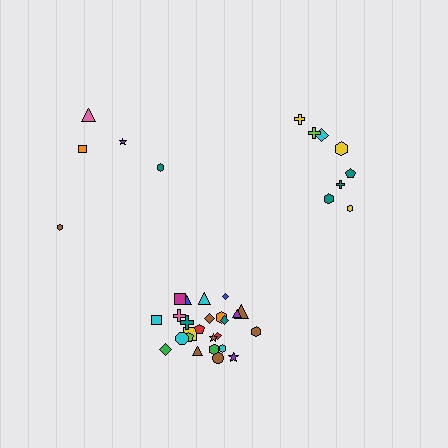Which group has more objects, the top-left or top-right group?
The top-right group.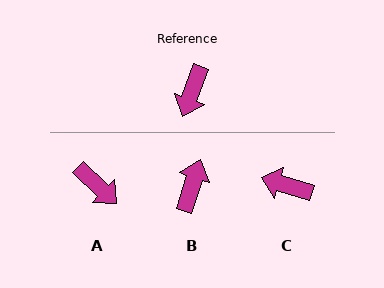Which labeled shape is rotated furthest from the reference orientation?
B, about 177 degrees away.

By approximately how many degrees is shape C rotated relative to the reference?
Approximately 86 degrees clockwise.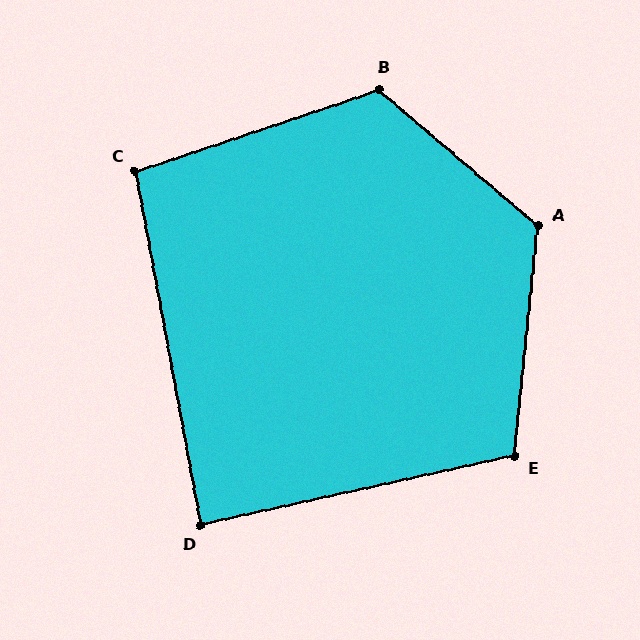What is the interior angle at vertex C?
Approximately 98 degrees (obtuse).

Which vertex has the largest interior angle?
A, at approximately 125 degrees.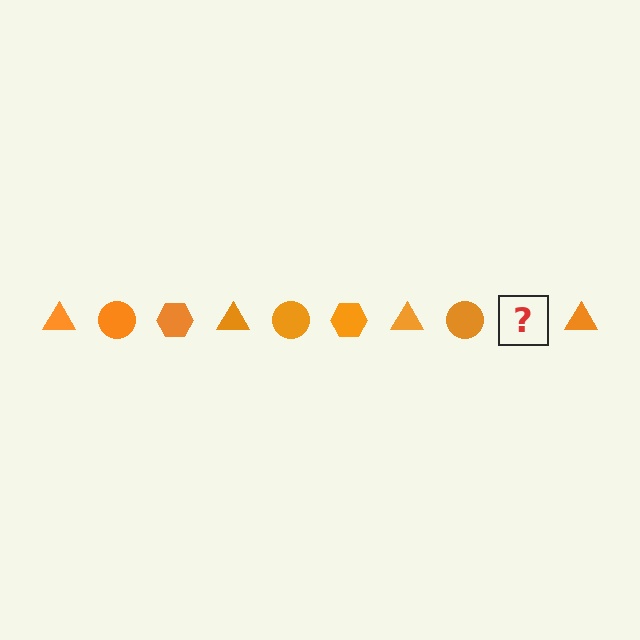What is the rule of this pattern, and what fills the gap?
The rule is that the pattern cycles through triangle, circle, hexagon shapes in orange. The gap should be filled with an orange hexagon.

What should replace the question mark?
The question mark should be replaced with an orange hexagon.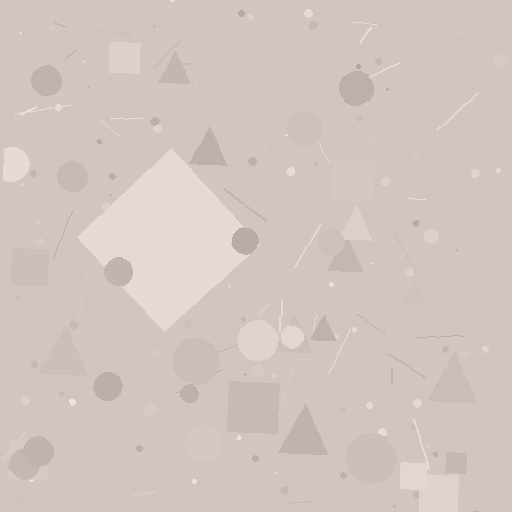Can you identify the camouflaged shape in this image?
The camouflaged shape is a diamond.